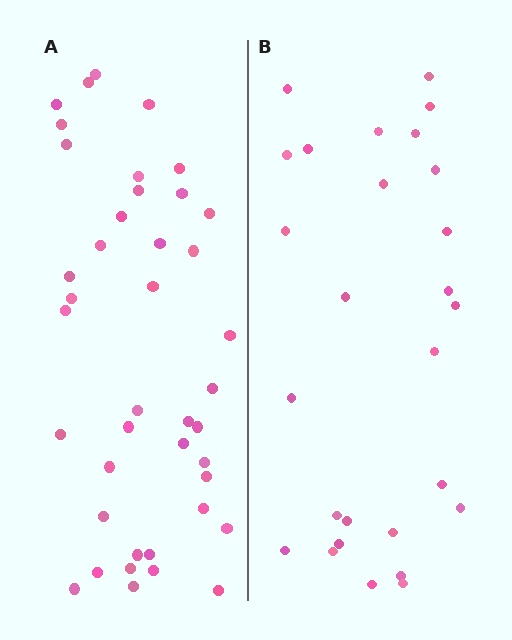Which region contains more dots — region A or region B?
Region A (the left region) has more dots.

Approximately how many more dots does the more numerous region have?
Region A has approximately 15 more dots than region B.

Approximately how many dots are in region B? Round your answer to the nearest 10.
About 30 dots. (The exact count is 27, which rounds to 30.)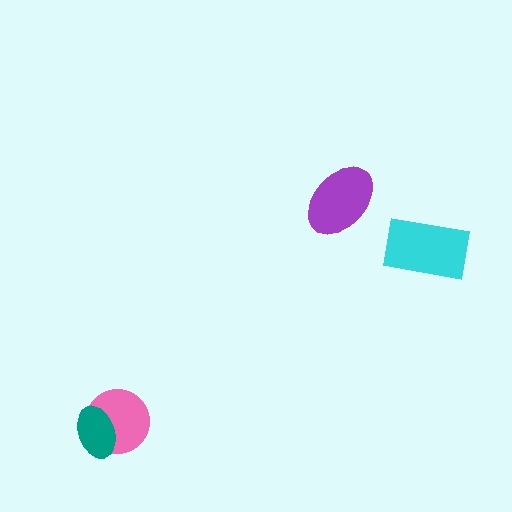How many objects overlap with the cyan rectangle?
0 objects overlap with the cyan rectangle.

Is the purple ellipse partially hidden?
No, no other shape covers it.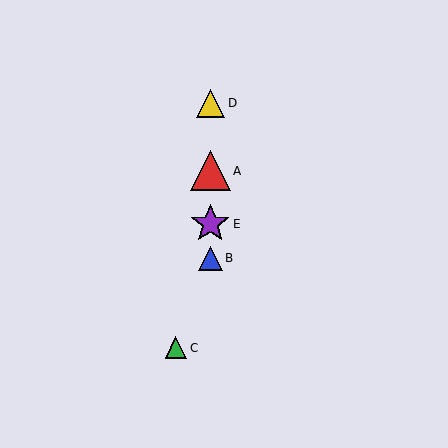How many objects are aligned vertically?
4 objects (A, B, D, E) are aligned vertically.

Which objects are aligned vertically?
Objects A, B, D, E are aligned vertically.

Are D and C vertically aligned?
No, D is at x≈210 and C is at x≈176.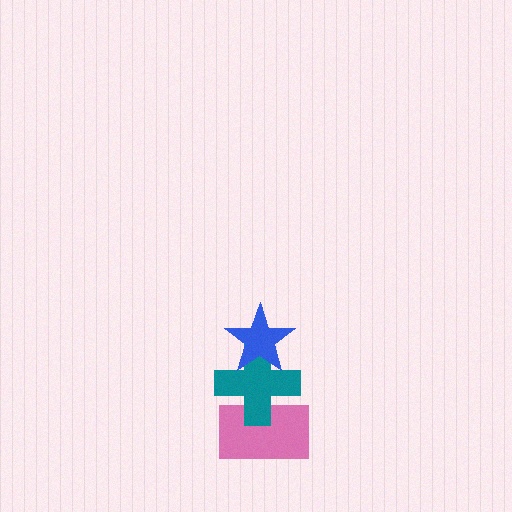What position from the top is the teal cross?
The teal cross is 2nd from the top.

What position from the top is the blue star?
The blue star is 1st from the top.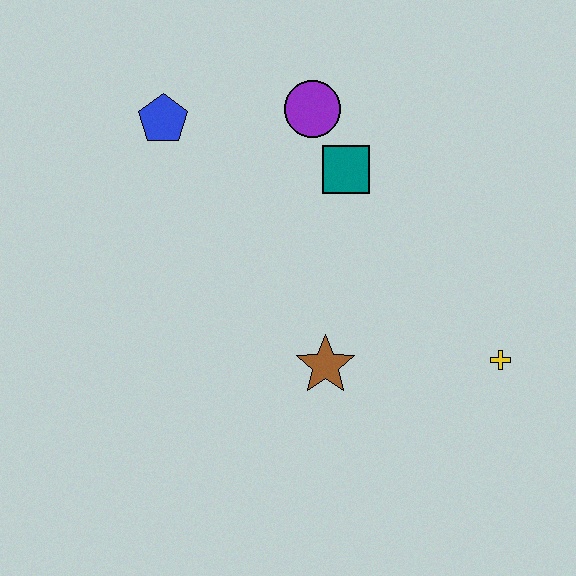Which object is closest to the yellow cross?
The brown star is closest to the yellow cross.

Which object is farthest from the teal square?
The yellow cross is farthest from the teal square.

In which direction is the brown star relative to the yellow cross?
The brown star is to the left of the yellow cross.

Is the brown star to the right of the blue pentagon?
Yes